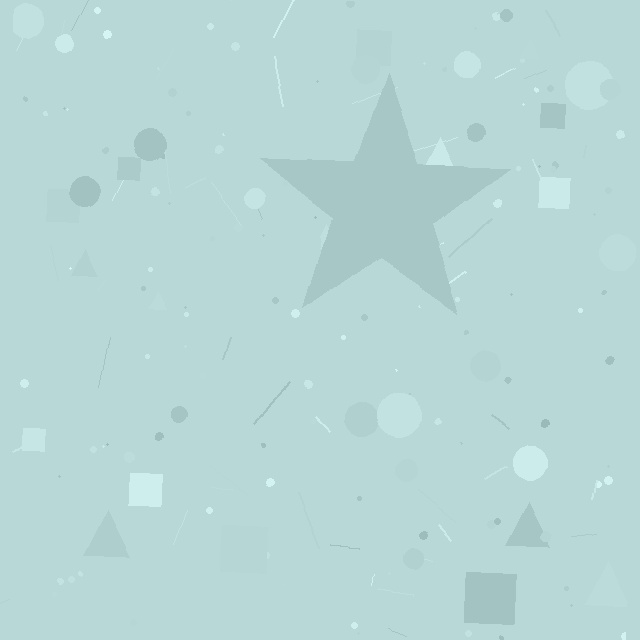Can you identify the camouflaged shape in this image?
The camouflaged shape is a star.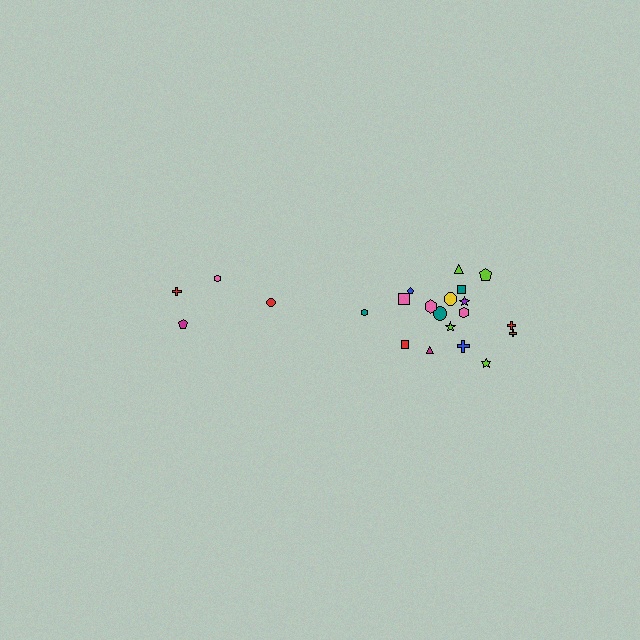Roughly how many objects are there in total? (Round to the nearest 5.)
Roughly 20 objects in total.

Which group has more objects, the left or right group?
The right group.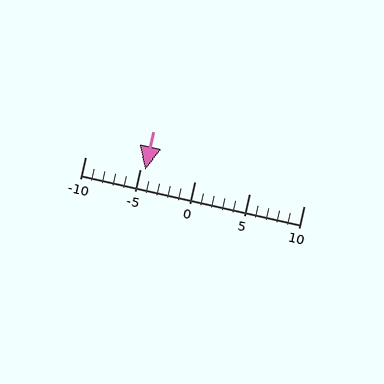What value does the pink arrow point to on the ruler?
The pink arrow points to approximately -4.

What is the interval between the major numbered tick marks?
The major tick marks are spaced 5 units apart.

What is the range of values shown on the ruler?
The ruler shows values from -10 to 10.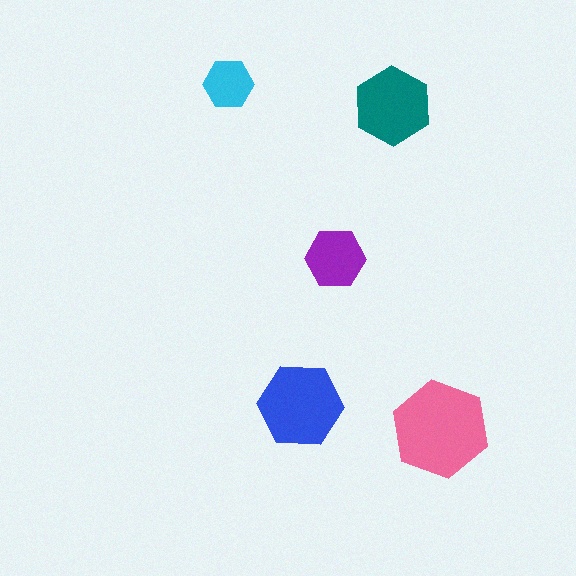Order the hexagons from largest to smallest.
the pink one, the blue one, the teal one, the purple one, the cyan one.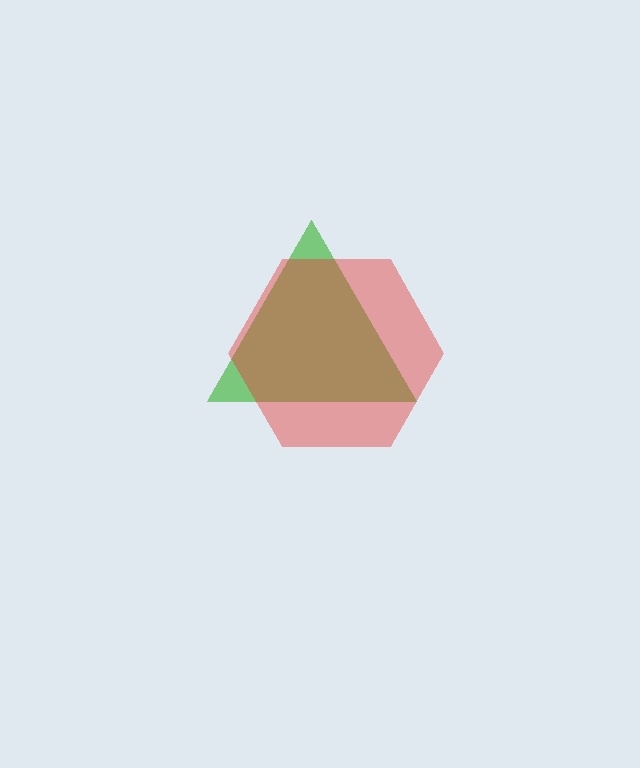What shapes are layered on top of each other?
The layered shapes are: a green triangle, a red hexagon.